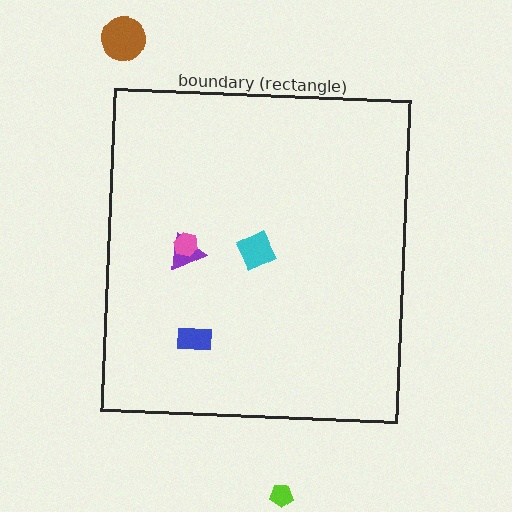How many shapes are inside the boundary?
4 inside, 2 outside.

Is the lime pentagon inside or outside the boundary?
Outside.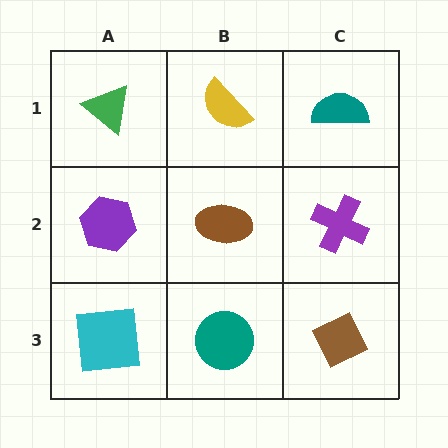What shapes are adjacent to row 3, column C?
A purple cross (row 2, column C), a teal circle (row 3, column B).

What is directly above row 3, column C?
A purple cross.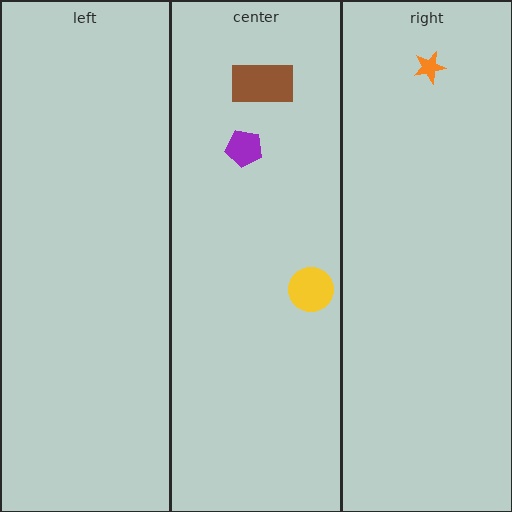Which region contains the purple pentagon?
The center region.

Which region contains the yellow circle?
The center region.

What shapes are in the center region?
The purple pentagon, the brown rectangle, the yellow circle.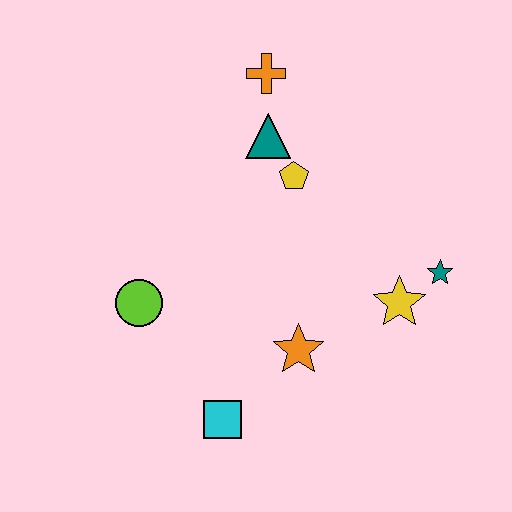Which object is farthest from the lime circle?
The teal star is farthest from the lime circle.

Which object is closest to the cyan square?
The orange star is closest to the cyan square.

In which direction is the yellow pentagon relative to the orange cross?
The yellow pentagon is below the orange cross.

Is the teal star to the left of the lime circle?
No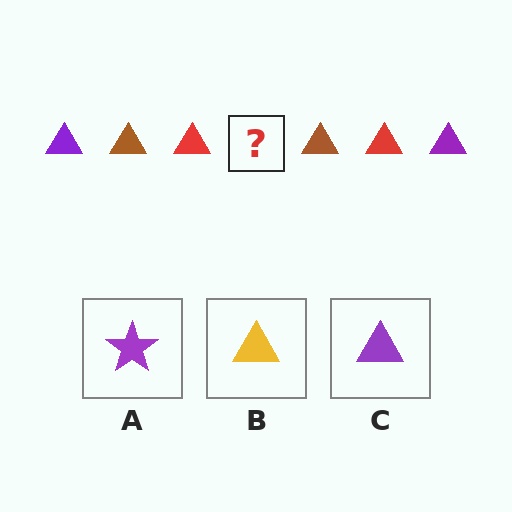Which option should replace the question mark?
Option C.